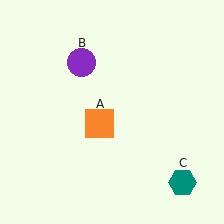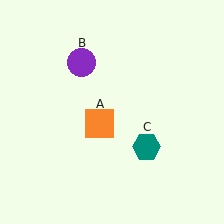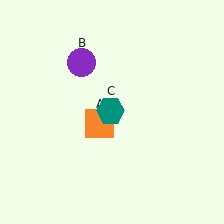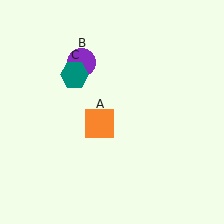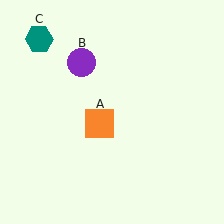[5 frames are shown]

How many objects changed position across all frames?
1 object changed position: teal hexagon (object C).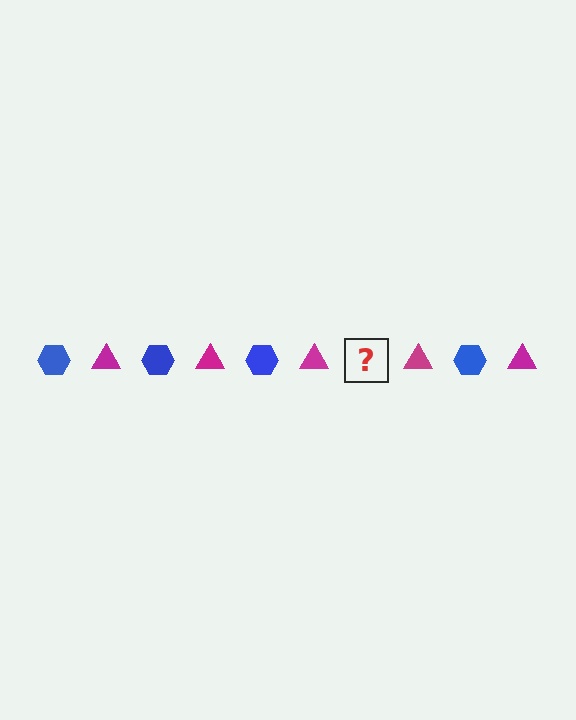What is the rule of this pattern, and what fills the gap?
The rule is that the pattern alternates between blue hexagon and magenta triangle. The gap should be filled with a blue hexagon.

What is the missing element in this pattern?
The missing element is a blue hexagon.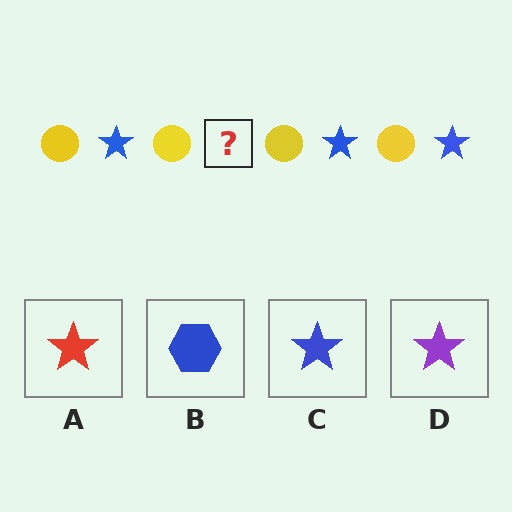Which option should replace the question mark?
Option C.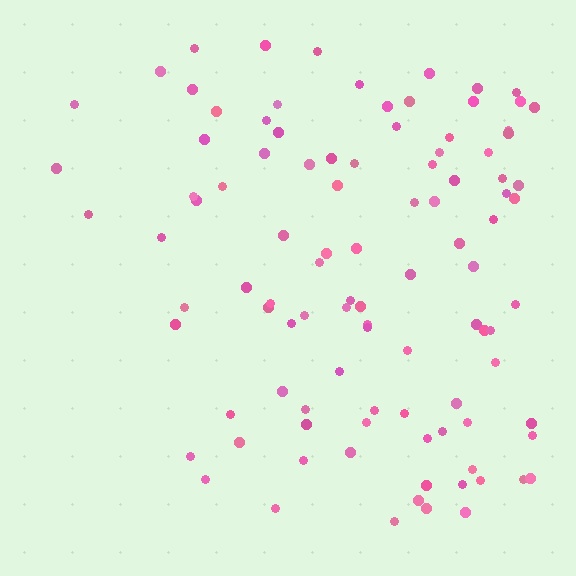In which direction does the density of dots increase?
From left to right, with the right side densest.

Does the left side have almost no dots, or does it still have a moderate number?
Still a moderate number, just noticeably fewer than the right.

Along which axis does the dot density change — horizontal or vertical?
Horizontal.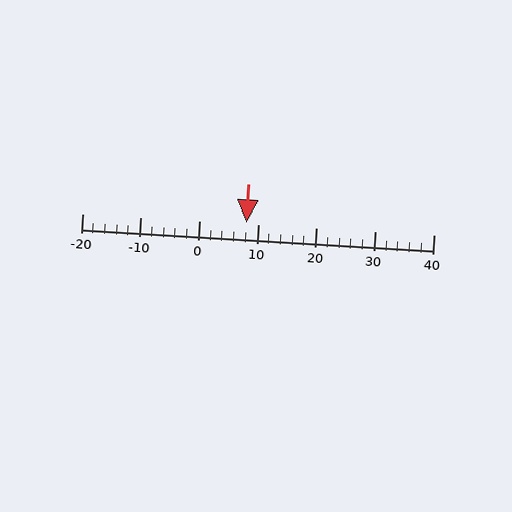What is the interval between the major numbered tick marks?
The major tick marks are spaced 10 units apart.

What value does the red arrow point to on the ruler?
The red arrow points to approximately 8.